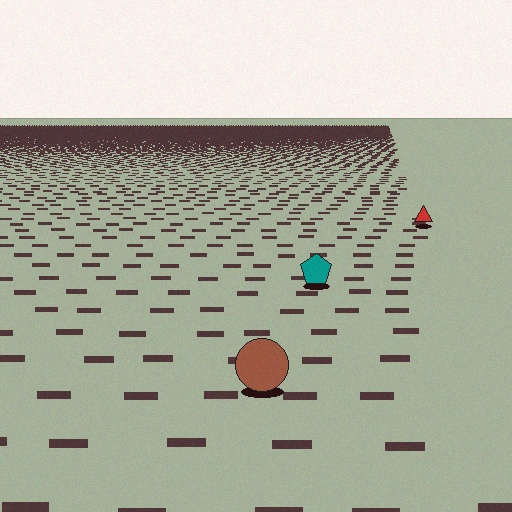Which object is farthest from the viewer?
The red triangle is farthest from the viewer. It appears smaller and the ground texture around it is denser.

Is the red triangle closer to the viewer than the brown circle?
No. The brown circle is closer — you can tell from the texture gradient: the ground texture is coarser near it.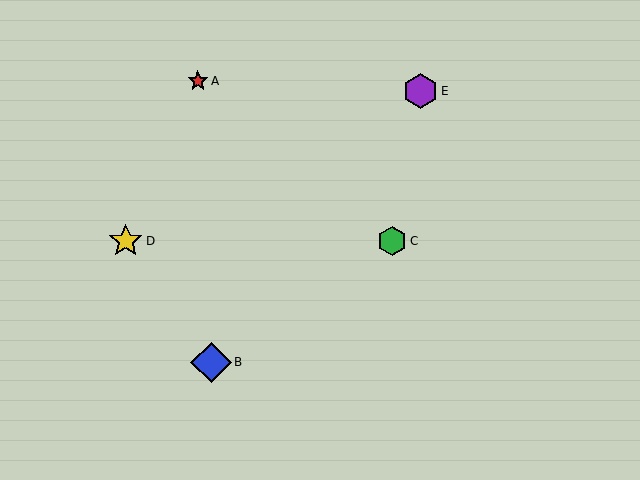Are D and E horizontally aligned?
No, D is at y≈241 and E is at y≈91.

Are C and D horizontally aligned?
Yes, both are at y≈241.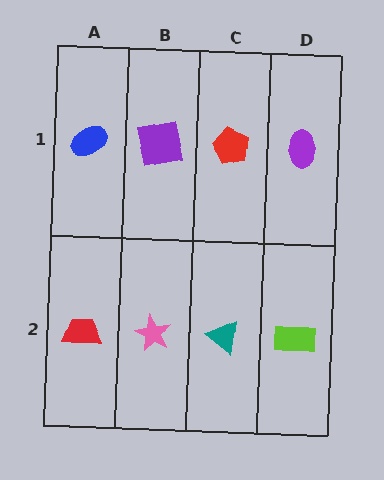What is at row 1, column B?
A purple square.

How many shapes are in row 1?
4 shapes.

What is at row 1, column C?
A red pentagon.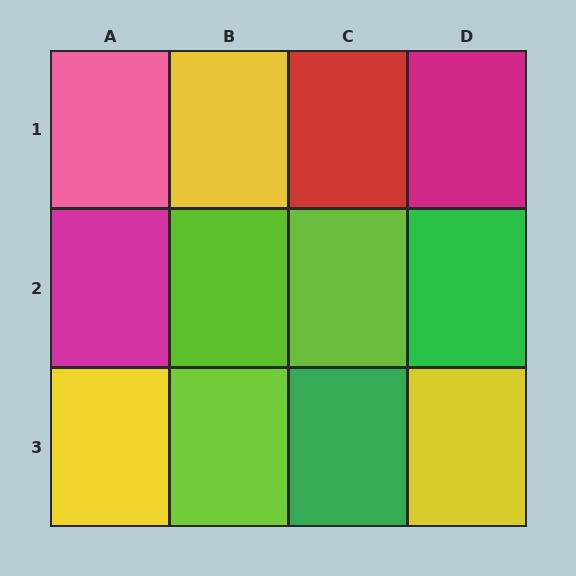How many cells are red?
1 cell is red.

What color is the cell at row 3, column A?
Yellow.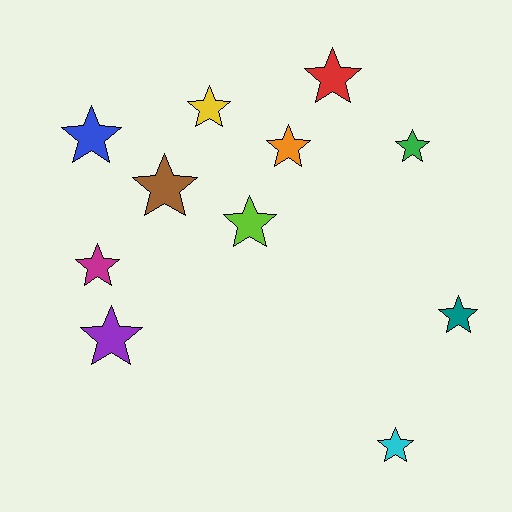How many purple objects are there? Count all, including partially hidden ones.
There is 1 purple object.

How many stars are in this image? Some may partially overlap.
There are 11 stars.